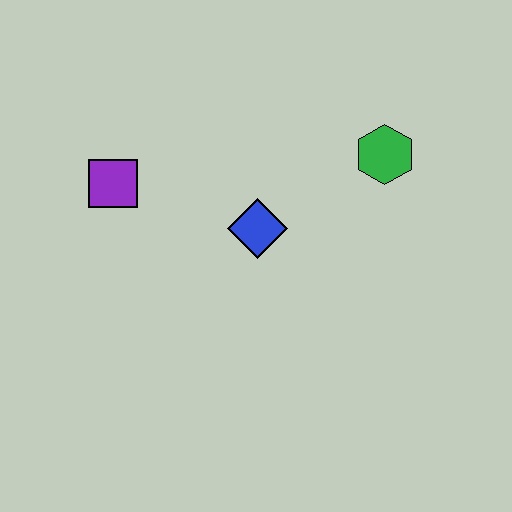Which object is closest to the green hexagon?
The blue diamond is closest to the green hexagon.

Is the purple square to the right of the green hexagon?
No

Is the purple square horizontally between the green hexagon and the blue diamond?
No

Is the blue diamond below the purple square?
Yes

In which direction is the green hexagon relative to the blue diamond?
The green hexagon is to the right of the blue diamond.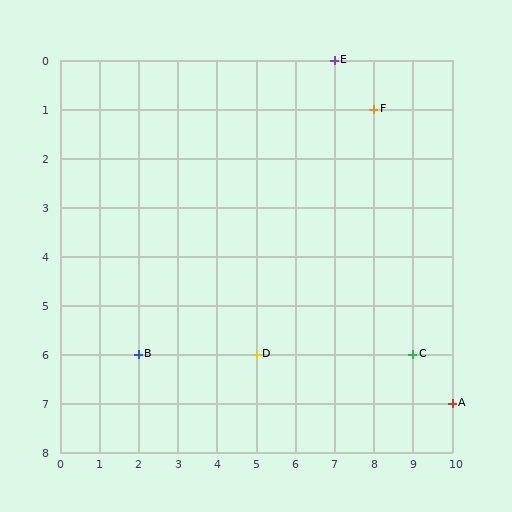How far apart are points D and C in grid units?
Points D and C are 4 columns apart.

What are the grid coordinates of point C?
Point C is at grid coordinates (9, 6).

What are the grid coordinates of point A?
Point A is at grid coordinates (10, 7).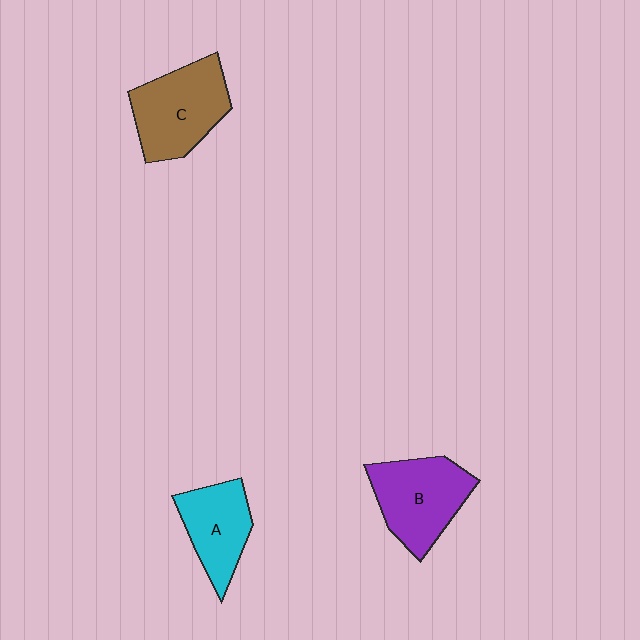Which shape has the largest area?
Shape C (brown).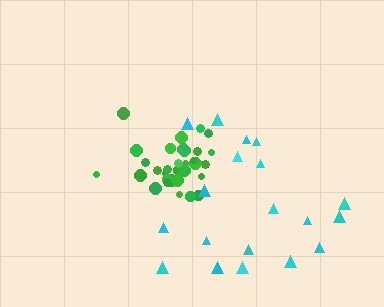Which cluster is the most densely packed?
Green.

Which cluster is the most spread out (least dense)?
Cyan.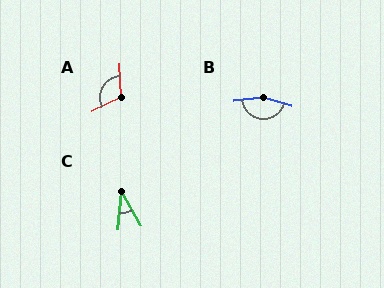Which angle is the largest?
B, at approximately 157 degrees.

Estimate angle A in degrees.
Approximately 114 degrees.